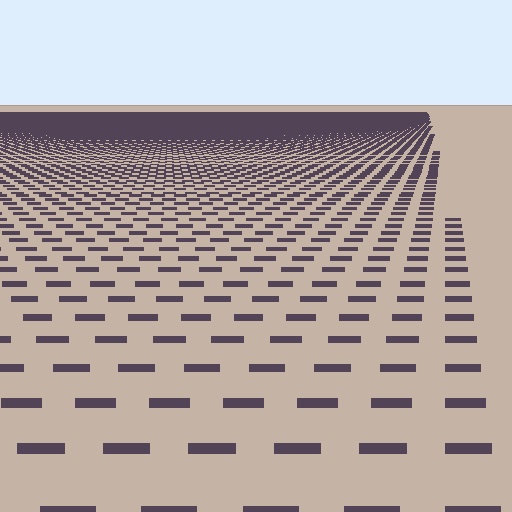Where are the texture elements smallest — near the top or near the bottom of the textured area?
Near the top.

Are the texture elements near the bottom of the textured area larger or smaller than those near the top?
Larger. Near the bottom, elements are closer to the viewer and appear at a bigger on-screen size.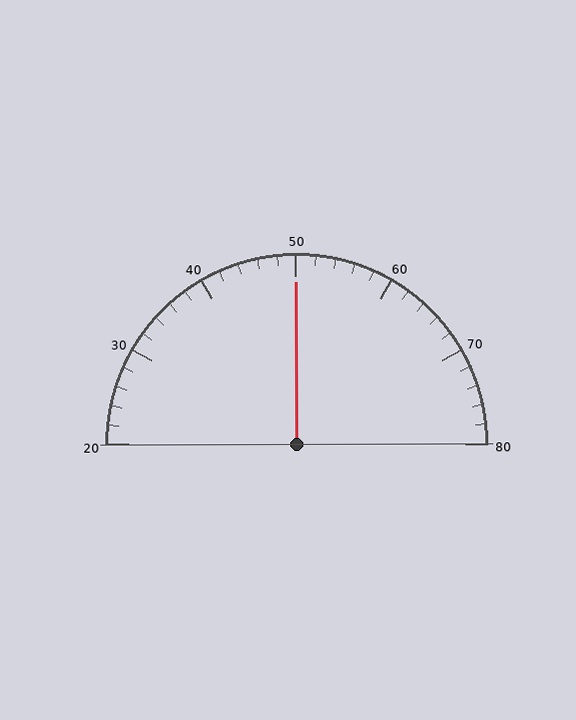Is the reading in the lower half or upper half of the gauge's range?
The reading is in the upper half of the range (20 to 80).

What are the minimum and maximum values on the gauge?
The gauge ranges from 20 to 80.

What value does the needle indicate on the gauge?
The needle indicates approximately 50.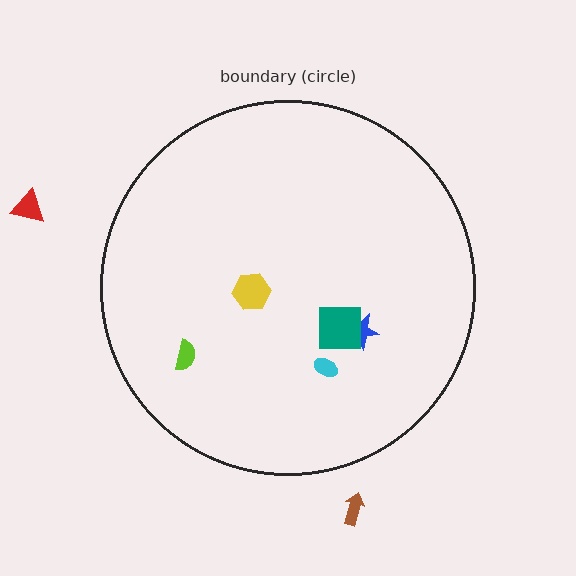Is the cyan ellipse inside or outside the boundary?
Inside.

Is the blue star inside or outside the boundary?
Inside.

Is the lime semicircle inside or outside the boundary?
Inside.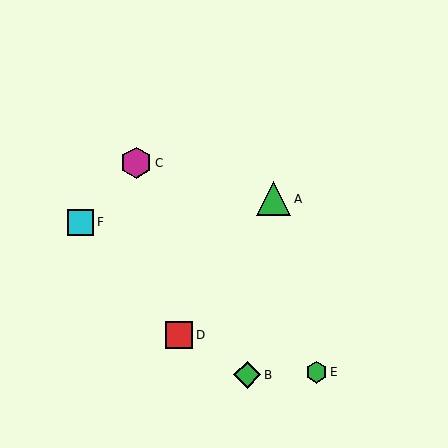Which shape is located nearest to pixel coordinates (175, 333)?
The red square (labeled D) at (179, 335) is nearest to that location.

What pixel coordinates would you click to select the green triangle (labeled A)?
Click at (274, 199) to select the green triangle A.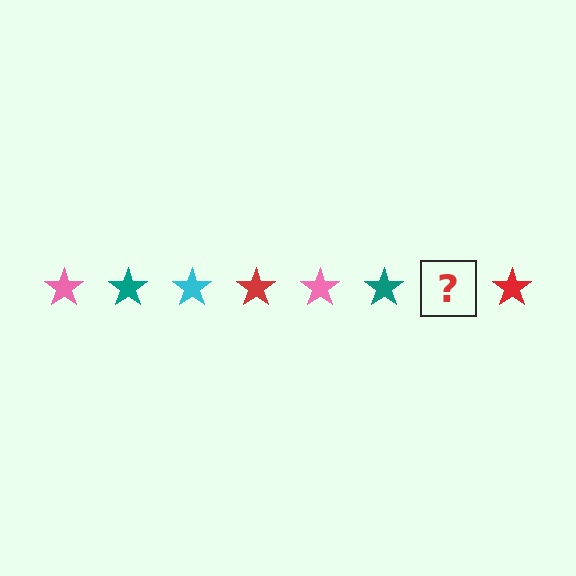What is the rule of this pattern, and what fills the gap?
The rule is that the pattern cycles through pink, teal, cyan, red stars. The gap should be filled with a cyan star.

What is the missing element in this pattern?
The missing element is a cyan star.